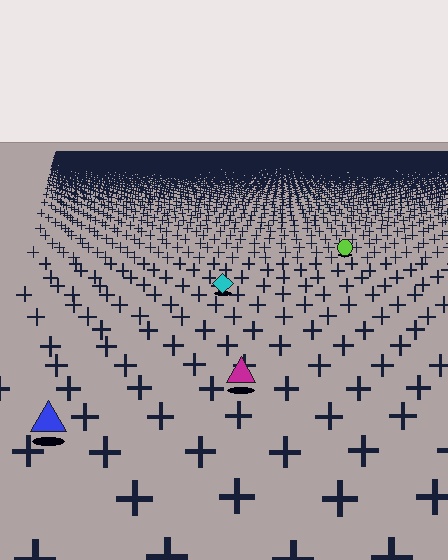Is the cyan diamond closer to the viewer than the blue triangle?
No. The blue triangle is closer — you can tell from the texture gradient: the ground texture is coarser near it.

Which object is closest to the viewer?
The blue triangle is closest. The texture marks near it are larger and more spread out.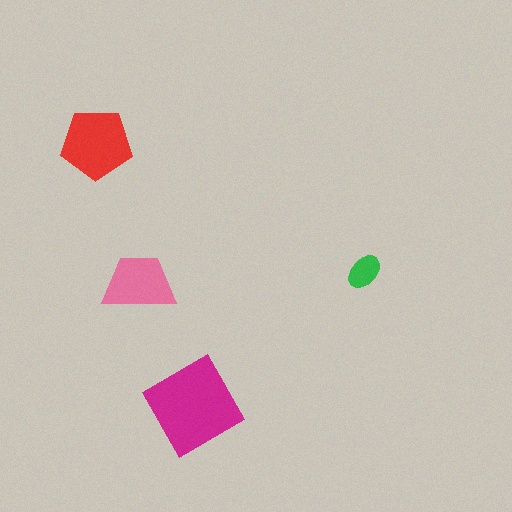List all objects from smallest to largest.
The green ellipse, the pink trapezoid, the red pentagon, the magenta diamond.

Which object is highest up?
The red pentagon is topmost.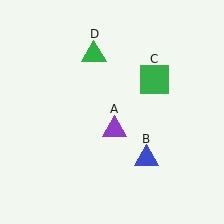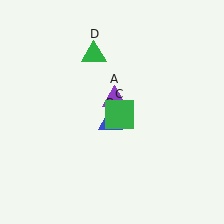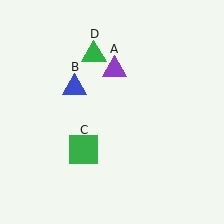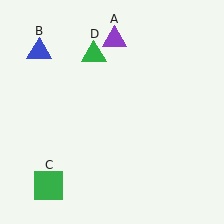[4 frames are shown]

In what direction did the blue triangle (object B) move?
The blue triangle (object B) moved up and to the left.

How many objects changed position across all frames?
3 objects changed position: purple triangle (object A), blue triangle (object B), green square (object C).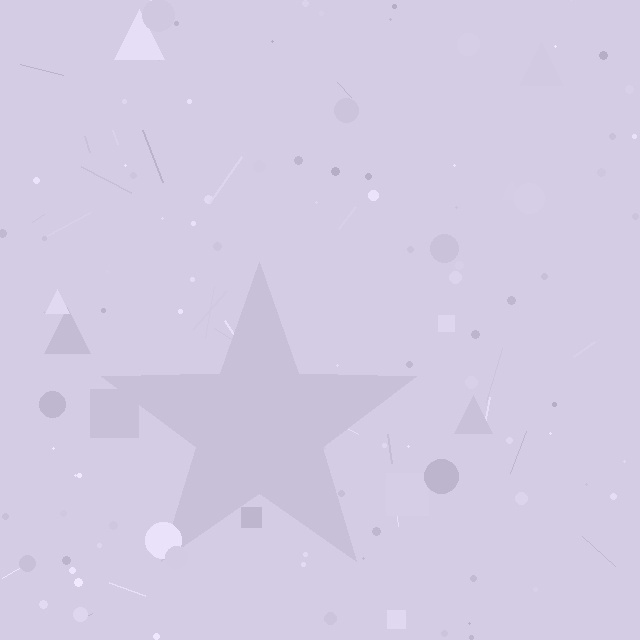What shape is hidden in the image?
A star is hidden in the image.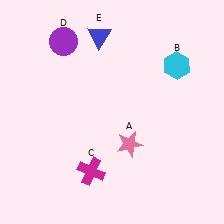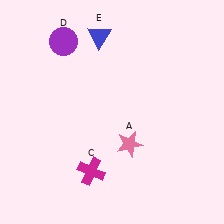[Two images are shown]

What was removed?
The cyan hexagon (B) was removed in Image 2.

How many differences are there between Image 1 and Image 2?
There is 1 difference between the two images.